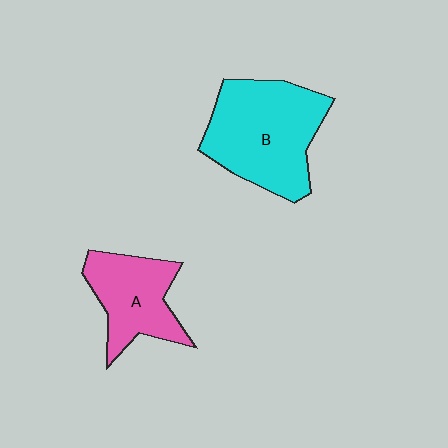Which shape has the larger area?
Shape B (cyan).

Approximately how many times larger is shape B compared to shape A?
Approximately 1.6 times.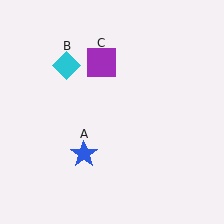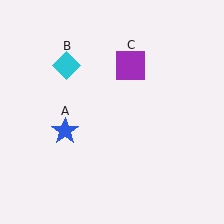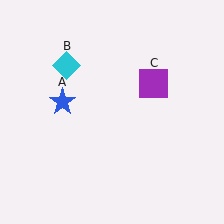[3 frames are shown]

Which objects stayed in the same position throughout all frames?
Cyan diamond (object B) remained stationary.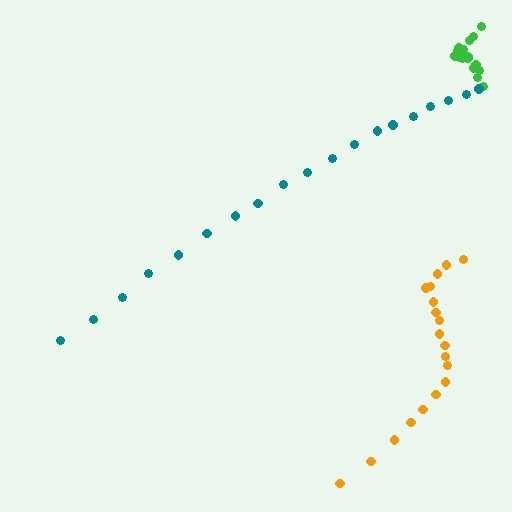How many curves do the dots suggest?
There are 3 distinct paths.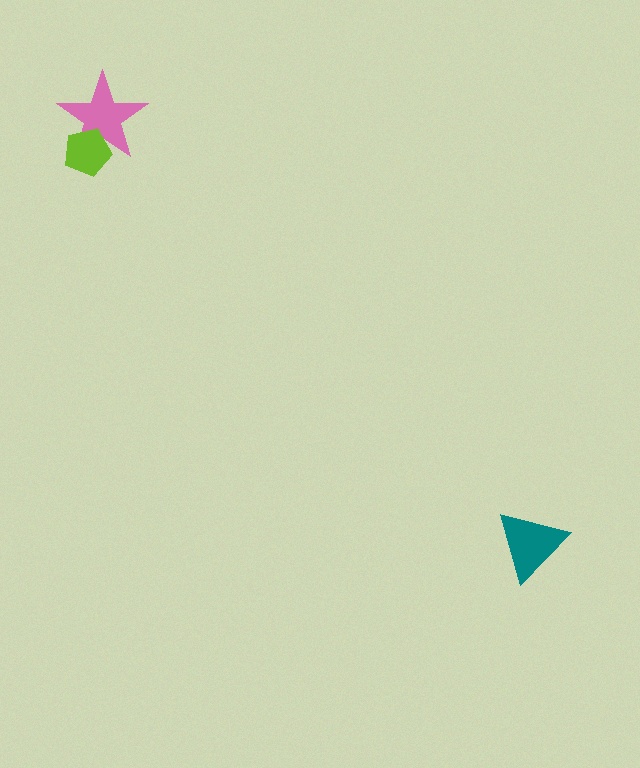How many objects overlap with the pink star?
1 object overlaps with the pink star.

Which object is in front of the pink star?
The lime pentagon is in front of the pink star.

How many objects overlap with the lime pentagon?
1 object overlaps with the lime pentagon.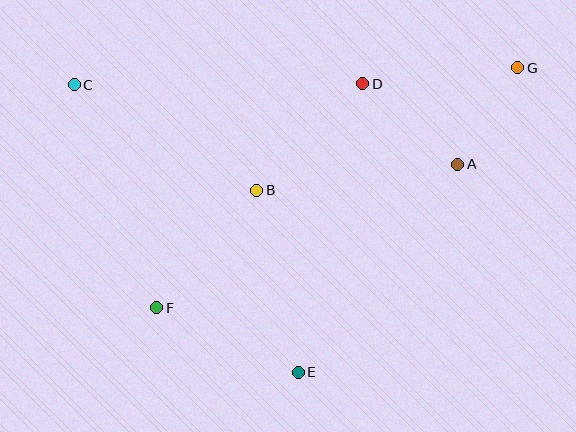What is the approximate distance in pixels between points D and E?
The distance between D and E is approximately 296 pixels.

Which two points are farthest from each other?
Points C and G are farthest from each other.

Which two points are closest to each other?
Points A and G are closest to each other.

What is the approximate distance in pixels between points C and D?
The distance between C and D is approximately 289 pixels.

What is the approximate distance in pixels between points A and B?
The distance between A and B is approximately 202 pixels.